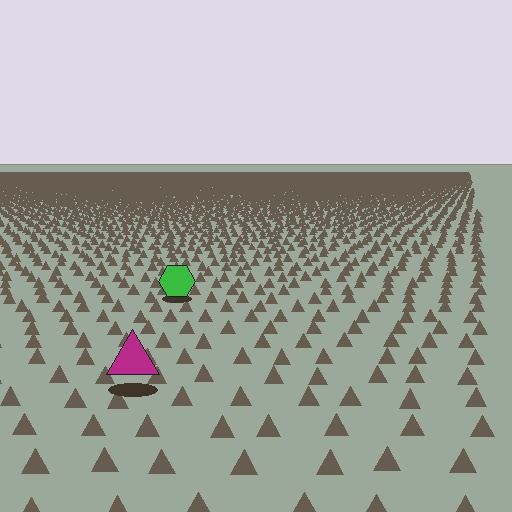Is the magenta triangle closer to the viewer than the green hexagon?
Yes. The magenta triangle is closer — you can tell from the texture gradient: the ground texture is coarser near it.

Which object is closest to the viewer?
The magenta triangle is closest. The texture marks near it are larger and more spread out.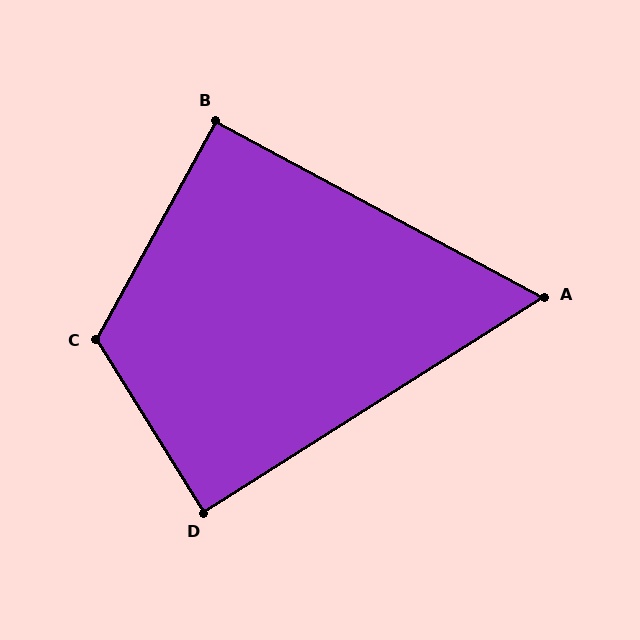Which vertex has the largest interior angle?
C, at approximately 119 degrees.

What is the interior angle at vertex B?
Approximately 90 degrees (approximately right).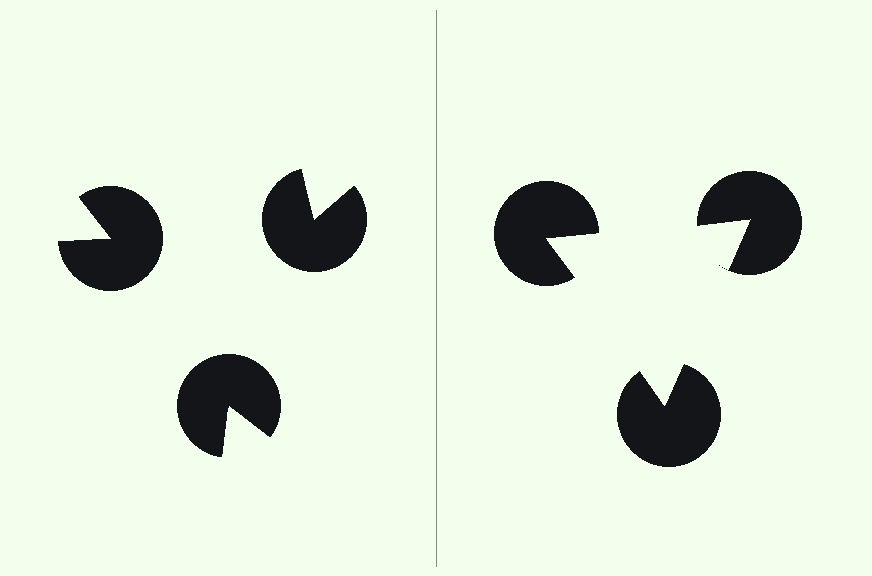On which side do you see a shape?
An illusory triangle appears on the right side. On the left side the wedge cuts are rotated, so no coherent shape forms.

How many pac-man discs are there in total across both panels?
6 — 3 on each side.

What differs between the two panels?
The pac-man discs are positioned identically on both sides; only the wedge orientations differ. On the right they align to a triangle; on the left they are misaligned.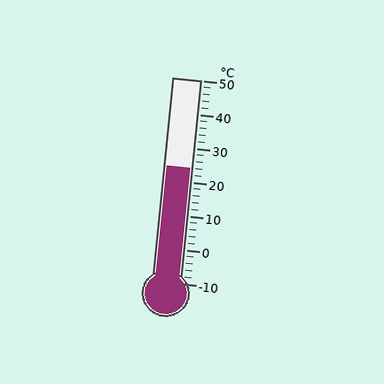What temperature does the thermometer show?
The thermometer shows approximately 24°C.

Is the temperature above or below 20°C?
The temperature is above 20°C.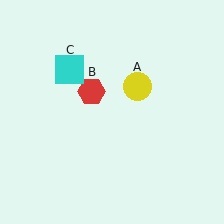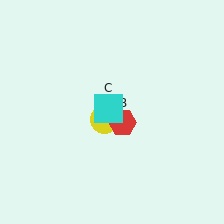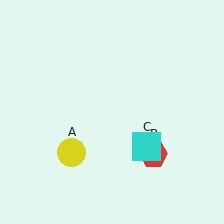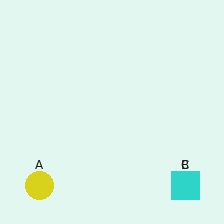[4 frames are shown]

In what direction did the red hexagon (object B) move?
The red hexagon (object B) moved down and to the right.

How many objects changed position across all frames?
3 objects changed position: yellow circle (object A), red hexagon (object B), cyan square (object C).